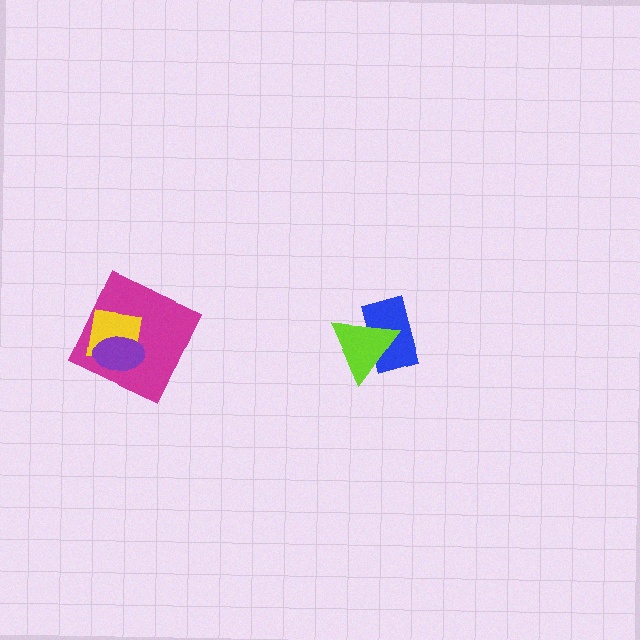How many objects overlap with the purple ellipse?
2 objects overlap with the purple ellipse.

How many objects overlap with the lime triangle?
1 object overlaps with the lime triangle.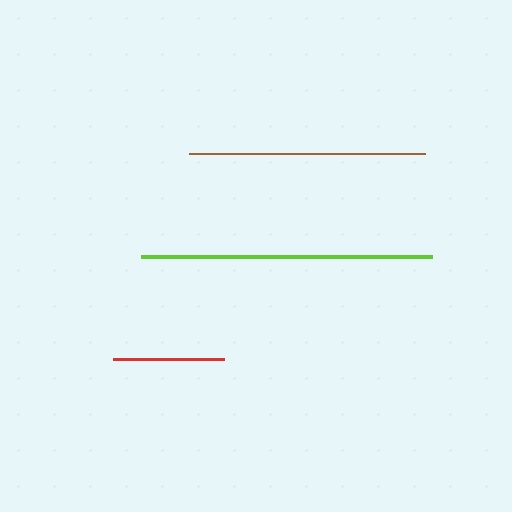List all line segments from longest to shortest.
From longest to shortest: lime, brown, red.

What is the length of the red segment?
The red segment is approximately 112 pixels long.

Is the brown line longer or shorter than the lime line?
The lime line is longer than the brown line.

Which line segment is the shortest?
The red line is the shortest at approximately 112 pixels.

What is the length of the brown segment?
The brown segment is approximately 236 pixels long.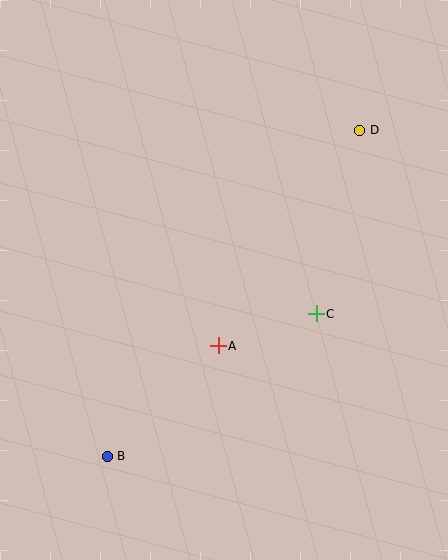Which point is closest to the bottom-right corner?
Point C is closest to the bottom-right corner.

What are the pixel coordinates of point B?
Point B is at (107, 456).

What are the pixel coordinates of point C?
Point C is at (316, 314).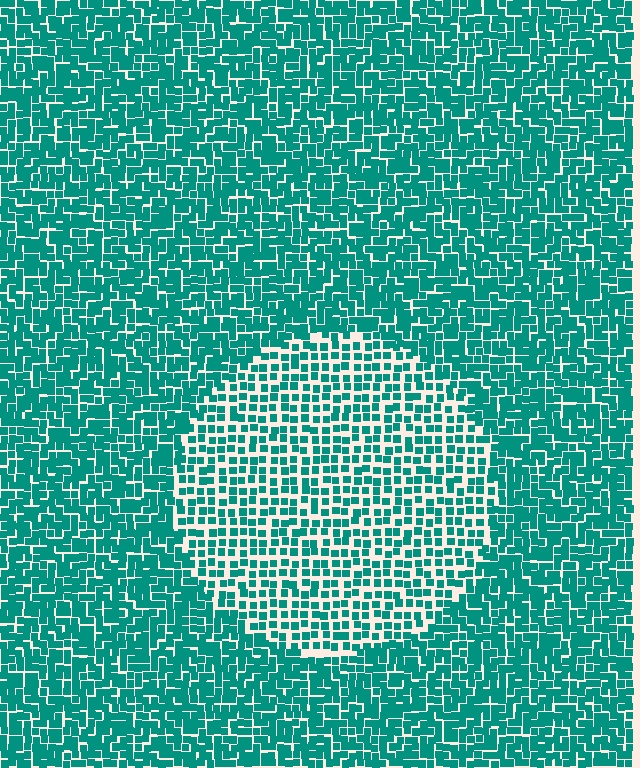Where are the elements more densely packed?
The elements are more densely packed outside the circle boundary.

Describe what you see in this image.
The image contains small teal elements arranged at two different densities. A circle-shaped region is visible where the elements are less densely packed than the surrounding area.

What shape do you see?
I see a circle.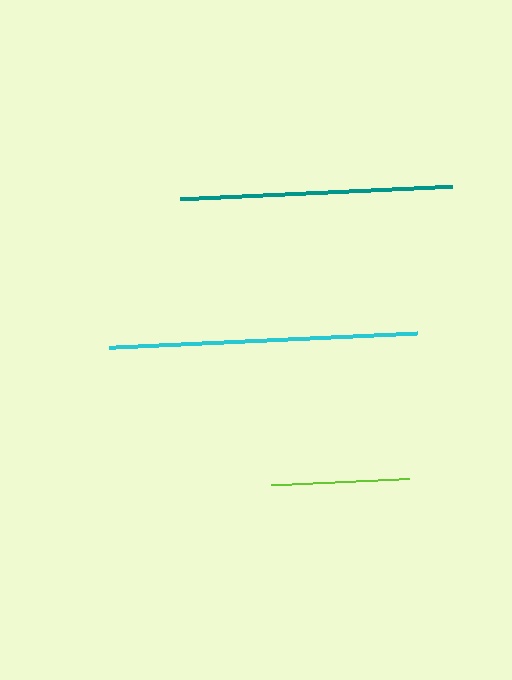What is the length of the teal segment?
The teal segment is approximately 272 pixels long.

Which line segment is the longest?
The cyan line is the longest at approximately 307 pixels.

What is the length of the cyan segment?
The cyan segment is approximately 307 pixels long.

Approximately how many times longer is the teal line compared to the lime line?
The teal line is approximately 2.0 times the length of the lime line.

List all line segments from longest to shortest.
From longest to shortest: cyan, teal, lime.